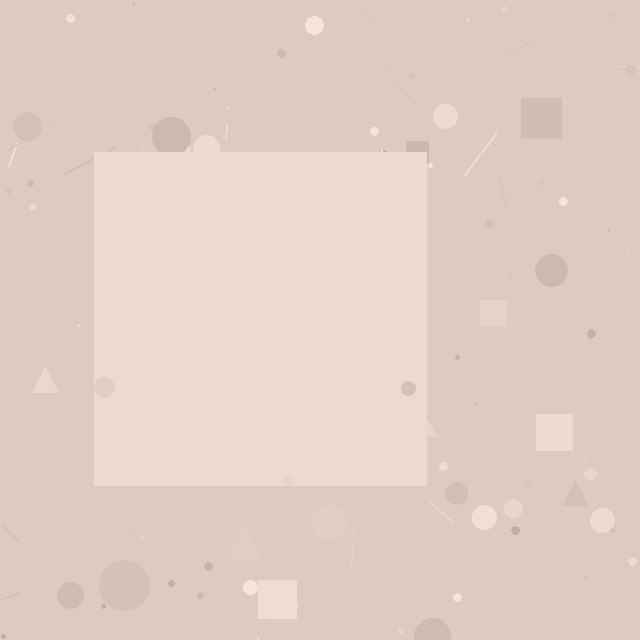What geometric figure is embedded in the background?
A square is embedded in the background.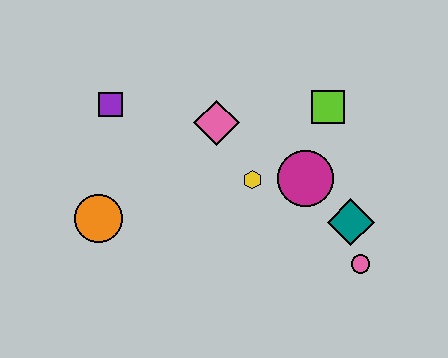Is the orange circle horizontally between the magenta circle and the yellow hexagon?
No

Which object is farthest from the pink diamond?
The pink circle is farthest from the pink diamond.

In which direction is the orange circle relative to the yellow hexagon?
The orange circle is to the left of the yellow hexagon.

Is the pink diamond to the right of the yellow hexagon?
No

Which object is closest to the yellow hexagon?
The magenta circle is closest to the yellow hexagon.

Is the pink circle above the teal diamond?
No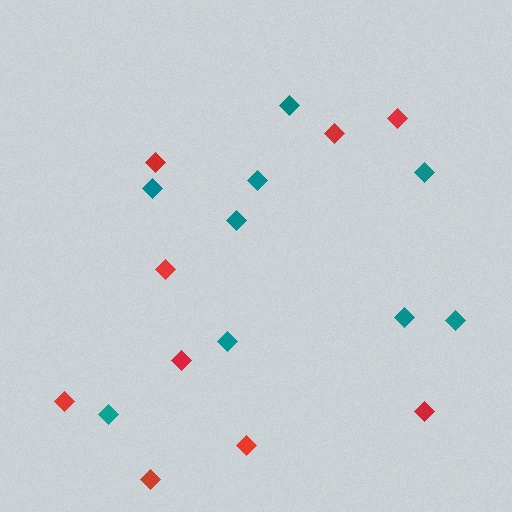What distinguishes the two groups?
There are 2 groups: one group of red diamonds (9) and one group of teal diamonds (9).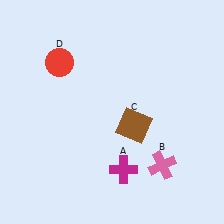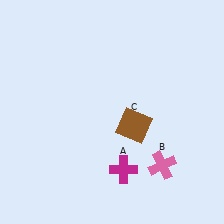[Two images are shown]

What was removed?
The red circle (D) was removed in Image 2.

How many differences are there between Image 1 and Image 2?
There is 1 difference between the two images.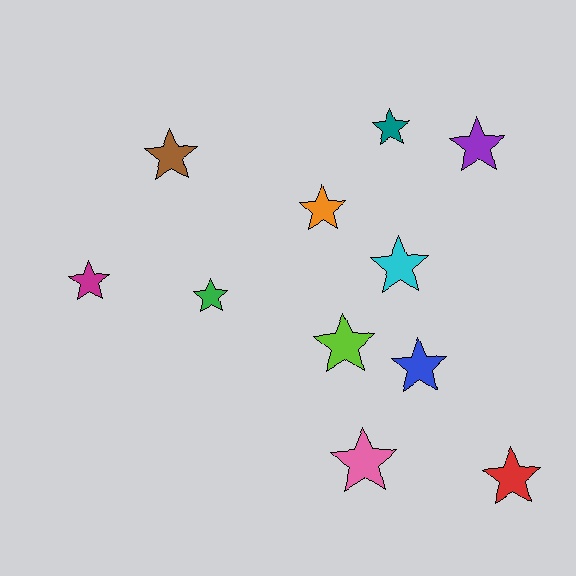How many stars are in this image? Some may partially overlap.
There are 11 stars.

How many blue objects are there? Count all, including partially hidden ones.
There is 1 blue object.